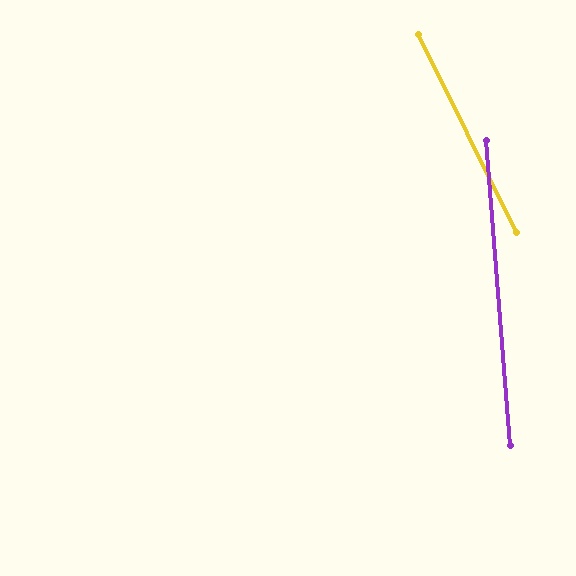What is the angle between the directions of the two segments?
Approximately 22 degrees.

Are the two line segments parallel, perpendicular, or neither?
Neither parallel nor perpendicular — they differ by about 22°.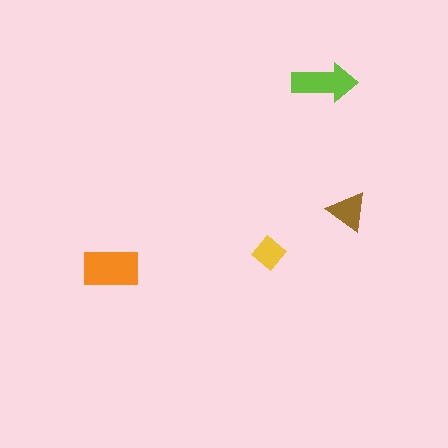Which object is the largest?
The orange rectangle.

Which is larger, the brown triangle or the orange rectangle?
The orange rectangle.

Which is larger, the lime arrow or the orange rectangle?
The orange rectangle.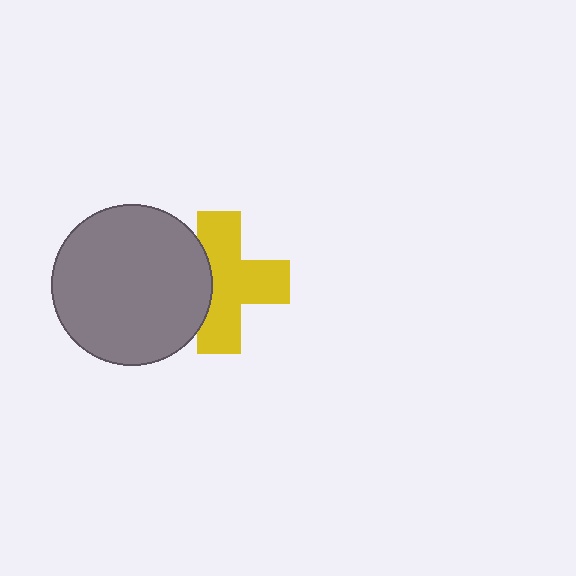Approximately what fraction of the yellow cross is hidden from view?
Roughly 30% of the yellow cross is hidden behind the gray circle.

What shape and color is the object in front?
The object in front is a gray circle.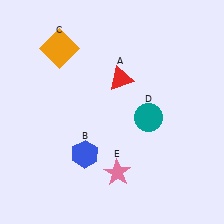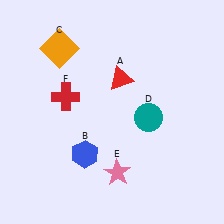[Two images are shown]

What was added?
A red cross (F) was added in Image 2.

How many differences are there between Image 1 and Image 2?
There is 1 difference between the two images.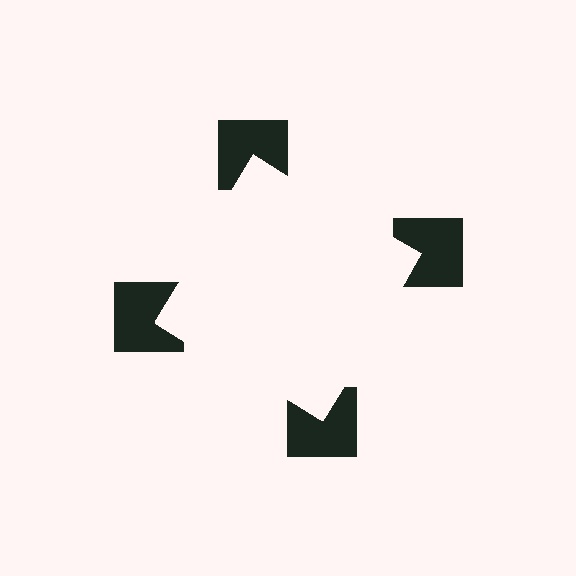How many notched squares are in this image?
There are 4 — one at each vertex of the illusory square.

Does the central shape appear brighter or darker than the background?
It typically appears slightly brighter than the background, even though no actual brightness change is drawn.